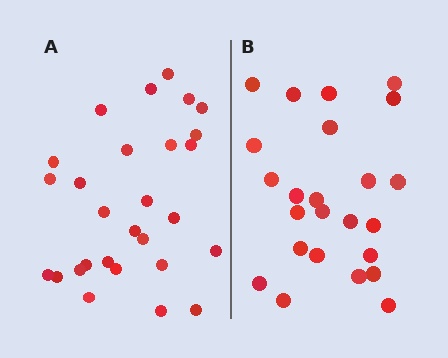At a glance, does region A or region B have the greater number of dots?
Region A (the left region) has more dots.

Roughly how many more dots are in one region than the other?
Region A has about 4 more dots than region B.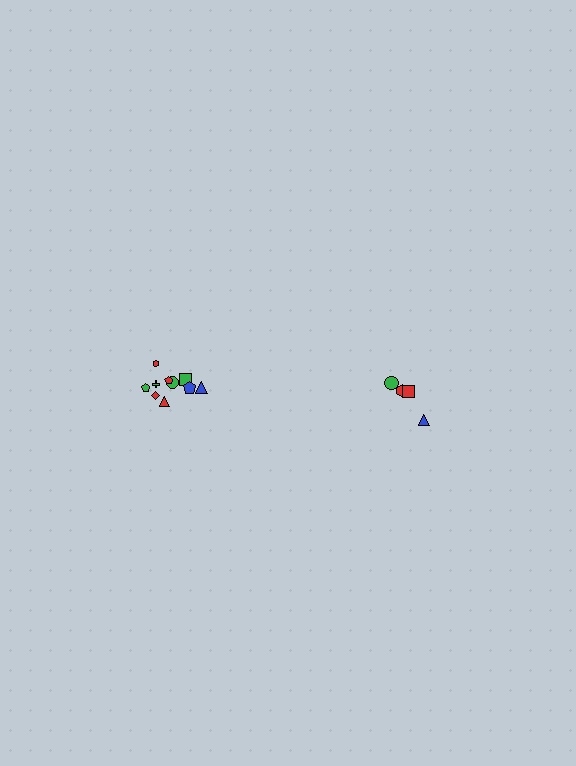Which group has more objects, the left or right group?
The left group.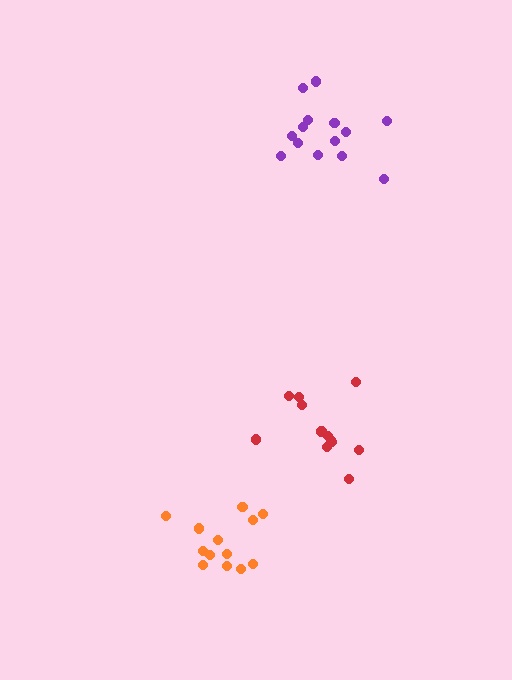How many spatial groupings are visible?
There are 3 spatial groupings.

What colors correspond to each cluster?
The clusters are colored: orange, red, purple.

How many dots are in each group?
Group 1: 13 dots, Group 2: 12 dots, Group 3: 14 dots (39 total).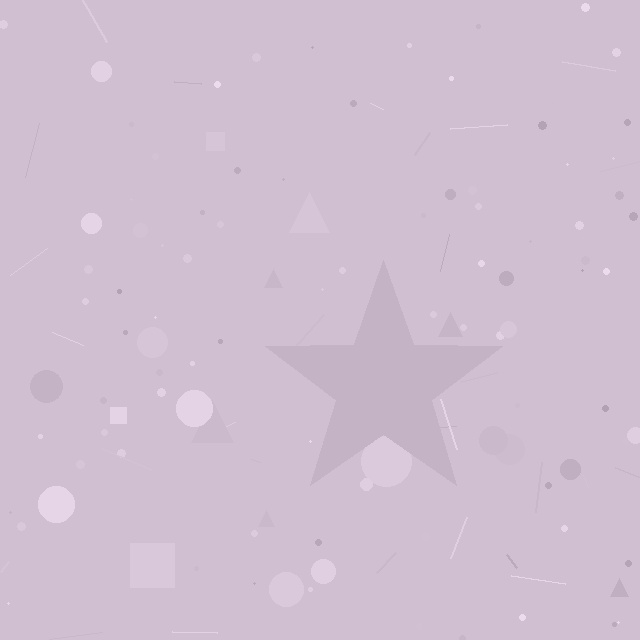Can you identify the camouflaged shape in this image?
The camouflaged shape is a star.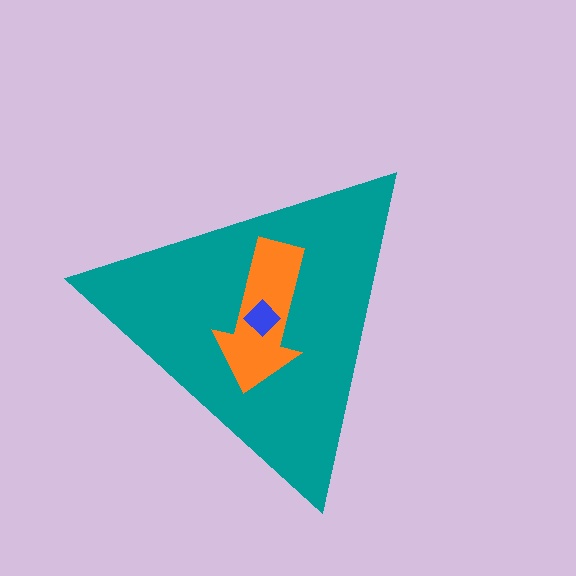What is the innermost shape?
The blue diamond.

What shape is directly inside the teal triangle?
The orange arrow.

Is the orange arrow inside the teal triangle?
Yes.